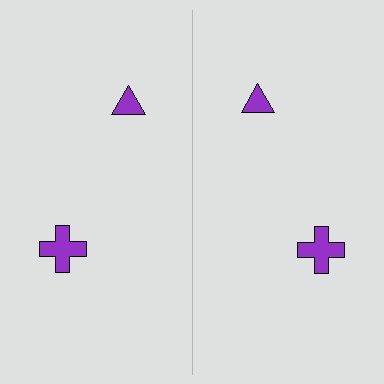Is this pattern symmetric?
Yes, this pattern has bilateral (reflection) symmetry.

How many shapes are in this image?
There are 4 shapes in this image.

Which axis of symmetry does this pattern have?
The pattern has a vertical axis of symmetry running through the center of the image.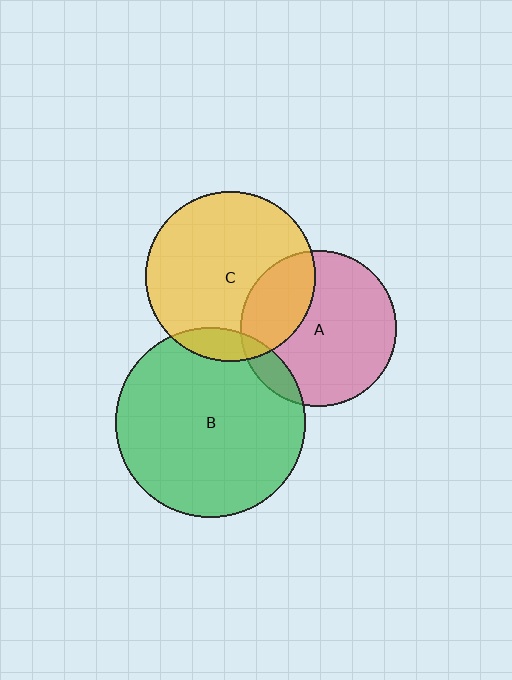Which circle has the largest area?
Circle B (green).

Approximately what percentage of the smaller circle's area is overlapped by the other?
Approximately 30%.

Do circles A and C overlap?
Yes.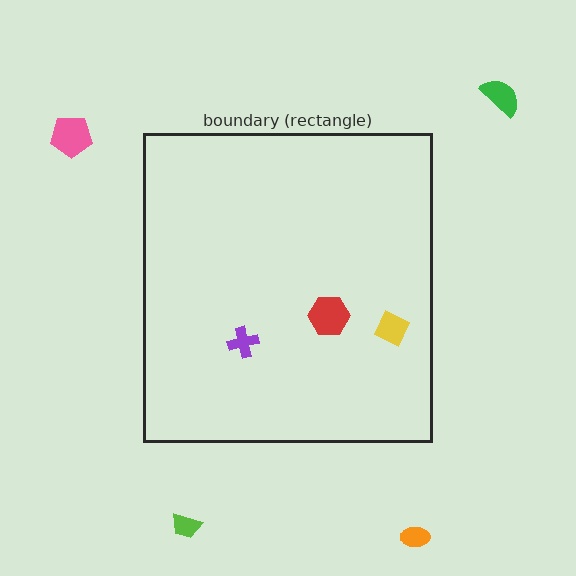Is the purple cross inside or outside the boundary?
Inside.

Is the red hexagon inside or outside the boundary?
Inside.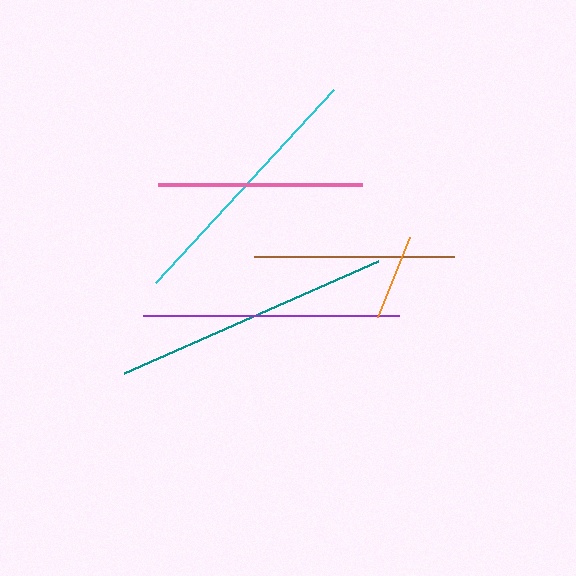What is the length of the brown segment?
The brown segment is approximately 200 pixels long.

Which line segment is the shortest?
The orange line is the shortest at approximately 86 pixels.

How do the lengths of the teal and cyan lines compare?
The teal and cyan lines are approximately the same length.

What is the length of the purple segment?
The purple segment is approximately 255 pixels long.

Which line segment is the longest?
The teal line is the longest at approximately 277 pixels.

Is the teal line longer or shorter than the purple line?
The teal line is longer than the purple line.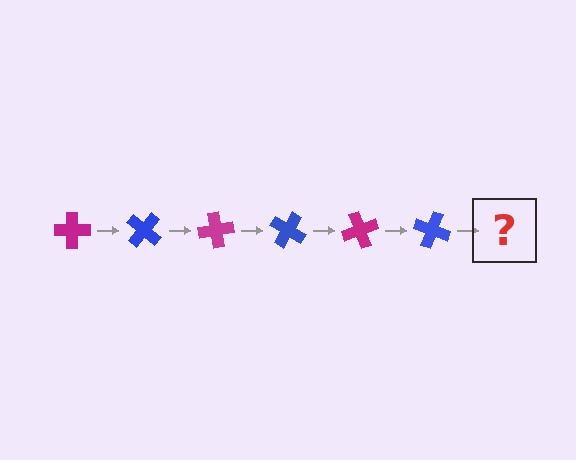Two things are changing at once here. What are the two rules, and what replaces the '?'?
The two rules are that it rotates 40 degrees each step and the color cycles through magenta and blue. The '?' should be a magenta cross, rotated 240 degrees from the start.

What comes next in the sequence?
The next element should be a magenta cross, rotated 240 degrees from the start.